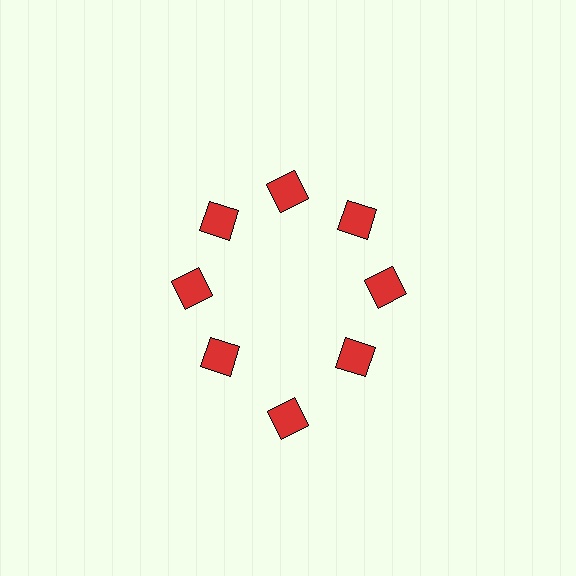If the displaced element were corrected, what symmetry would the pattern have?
It would have 8-fold rotational symmetry — the pattern would map onto itself every 45 degrees.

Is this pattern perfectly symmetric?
No. The 8 red squares are arranged in a ring, but one element near the 6 o'clock position is pushed outward from the center, breaking the 8-fold rotational symmetry.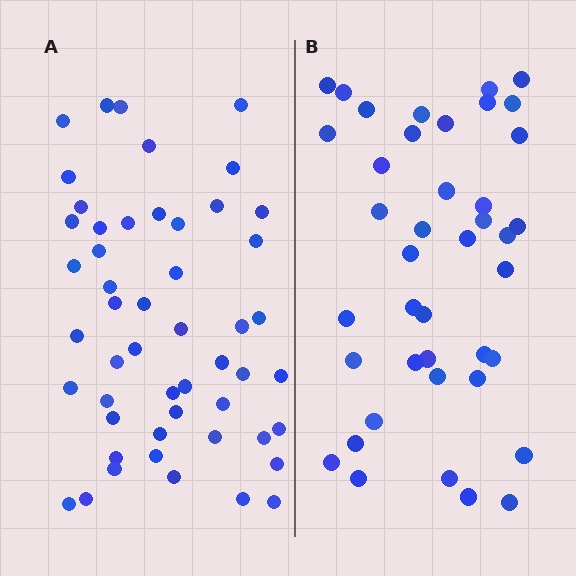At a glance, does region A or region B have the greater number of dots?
Region A (the left region) has more dots.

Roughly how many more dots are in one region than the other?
Region A has roughly 10 or so more dots than region B.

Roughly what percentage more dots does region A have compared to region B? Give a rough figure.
About 25% more.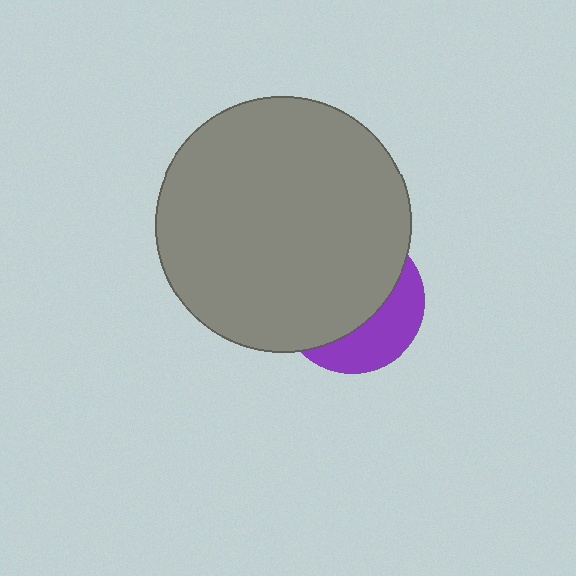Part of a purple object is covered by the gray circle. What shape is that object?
It is a circle.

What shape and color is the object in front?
The object in front is a gray circle.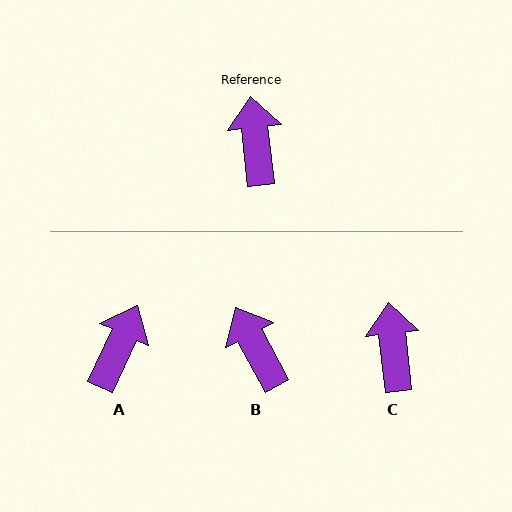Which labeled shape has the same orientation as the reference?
C.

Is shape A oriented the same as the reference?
No, it is off by about 31 degrees.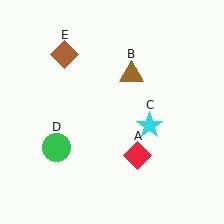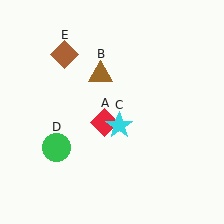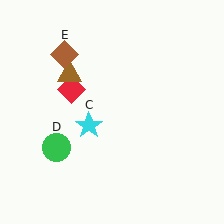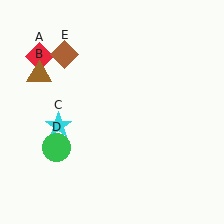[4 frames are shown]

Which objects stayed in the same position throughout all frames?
Green circle (object D) and brown diamond (object E) remained stationary.